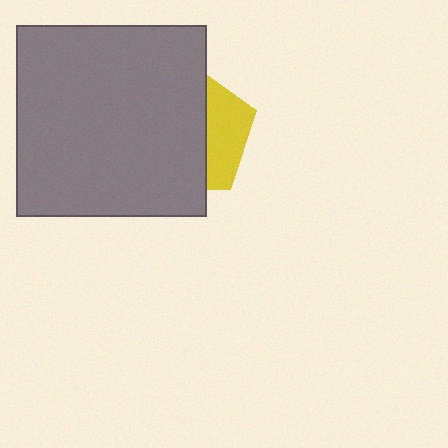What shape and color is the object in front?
The object in front is a gray square.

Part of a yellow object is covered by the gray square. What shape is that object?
It is a pentagon.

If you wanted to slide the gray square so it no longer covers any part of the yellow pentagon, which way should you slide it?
Slide it left — that is the most direct way to separate the two shapes.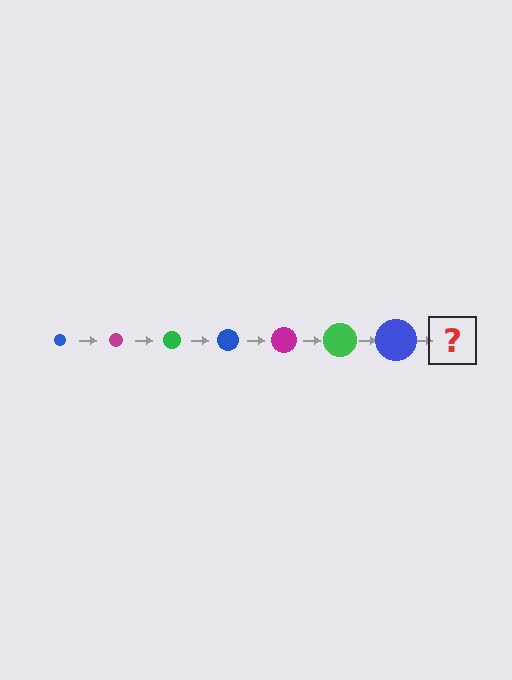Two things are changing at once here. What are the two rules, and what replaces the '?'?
The two rules are that the circle grows larger each step and the color cycles through blue, magenta, and green. The '?' should be a magenta circle, larger than the previous one.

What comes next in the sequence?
The next element should be a magenta circle, larger than the previous one.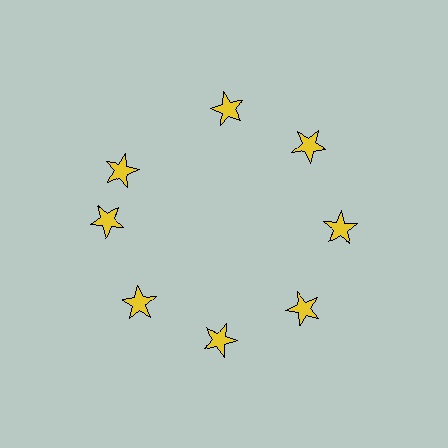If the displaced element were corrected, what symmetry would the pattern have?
It would have 8-fold rotational symmetry — the pattern would map onto itself every 45 degrees.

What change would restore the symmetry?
The symmetry would be restored by rotating it back into even spacing with its neighbors so that all 8 stars sit at equal angles and equal distance from the center.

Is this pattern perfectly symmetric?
No. The 8 yellow stars are arranged in a ring, but one element near the 10 o'clock position is rotated out of alignment along the ring, breaking the 8-fold rotational symmetry.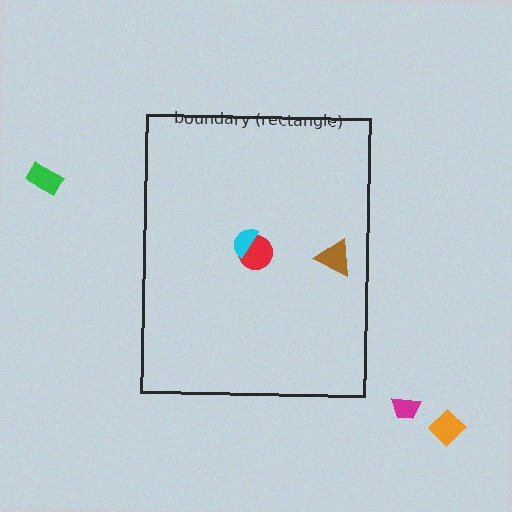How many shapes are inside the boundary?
3 inside, 3 outside.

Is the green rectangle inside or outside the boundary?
Outside.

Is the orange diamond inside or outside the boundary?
Outside.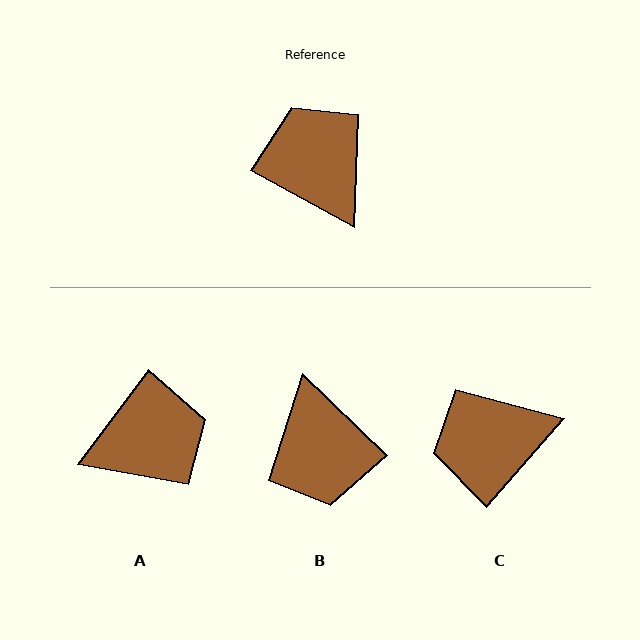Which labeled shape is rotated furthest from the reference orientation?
B, about 165 degrees away.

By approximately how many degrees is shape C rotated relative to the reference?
Approximately 78 degrees counter-clockwise.